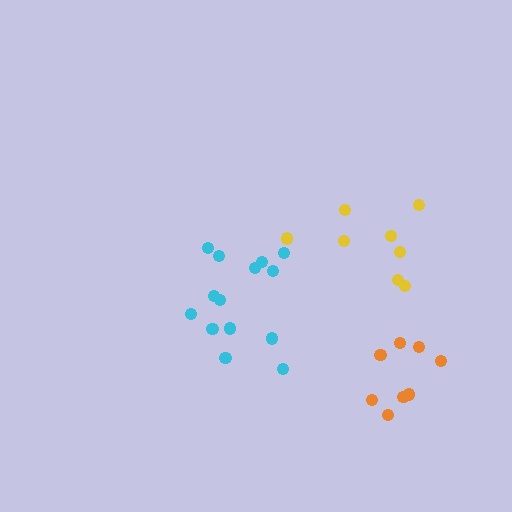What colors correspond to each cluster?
The clusters are colored: cyan, orange, yellow.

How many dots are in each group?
Group 1: 14 dots, Group 2: 8 dots, Group 3: 8 dots (30 total).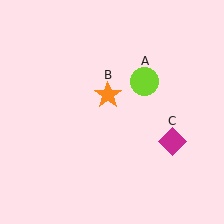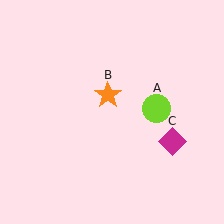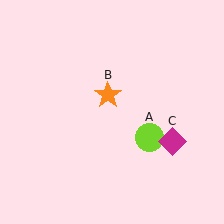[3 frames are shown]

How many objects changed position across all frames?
1 object changed position: lime circle (object A).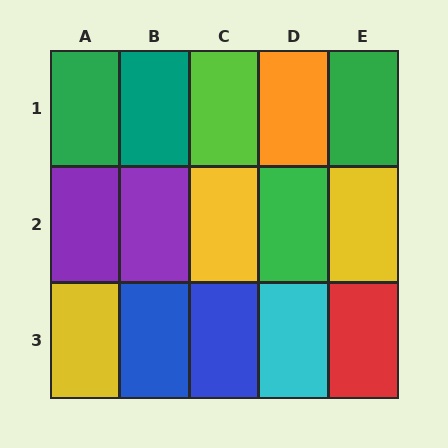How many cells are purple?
2 cells are purple.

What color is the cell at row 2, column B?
Purple.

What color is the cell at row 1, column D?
Orange.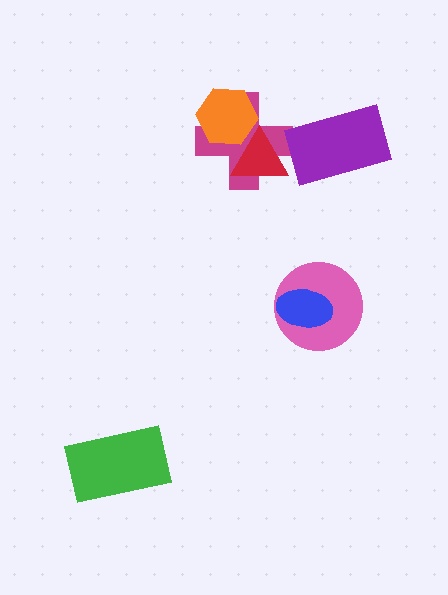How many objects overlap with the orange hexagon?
2 objects overlap with the orange hexagon.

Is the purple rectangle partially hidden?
No, no other shape covers it.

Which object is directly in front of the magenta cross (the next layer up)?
The orange hexagon is directly in front of the magenta cross.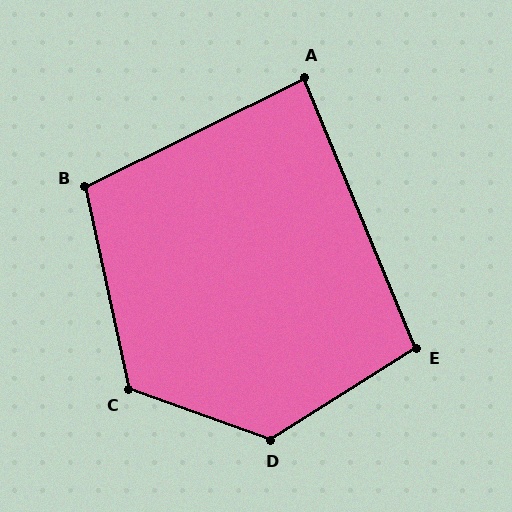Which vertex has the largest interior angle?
D, at approximately 128 degrees.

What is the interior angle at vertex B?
Approximately 104 degrees (obtuse).